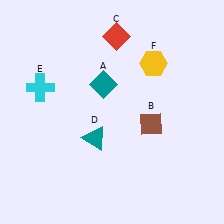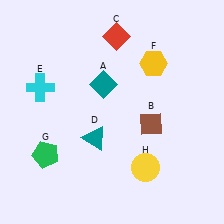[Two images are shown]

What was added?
A green pentagon (G), a yellow circle (H) were added in Image 2.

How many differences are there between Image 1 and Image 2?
There are 2 differences between the two images.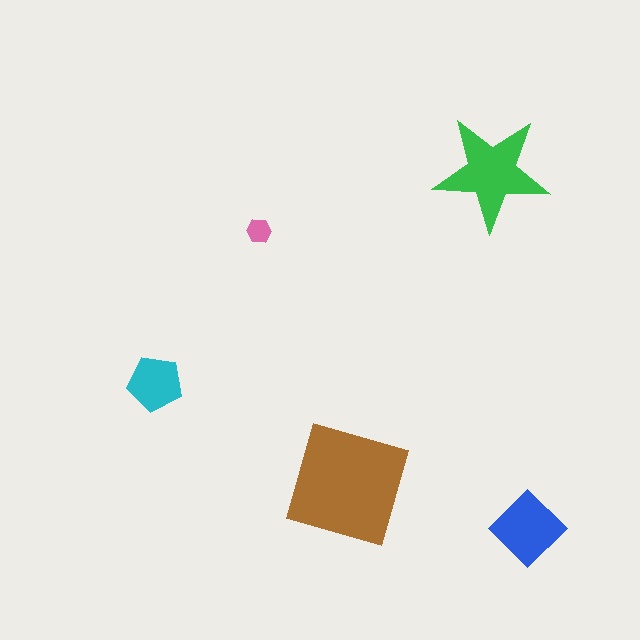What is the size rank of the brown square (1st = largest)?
1st.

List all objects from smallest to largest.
The pink hexagon, the cyan pentagon, the blue diamond, the green star, the brown square.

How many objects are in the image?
There are 5 objects in the image.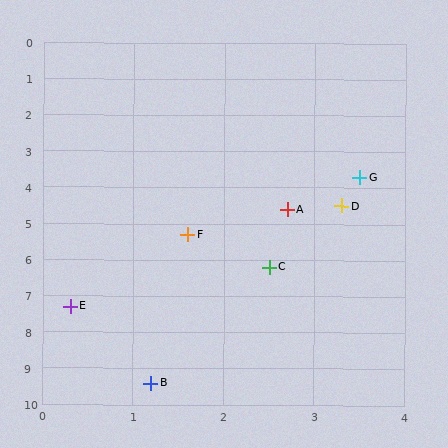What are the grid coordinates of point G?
Point G is at approximately (3.5, 3.7).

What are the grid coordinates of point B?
Point B is at approximately (1.2, 9.4).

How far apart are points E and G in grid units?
Points E and G are about 4.8 grid units apart.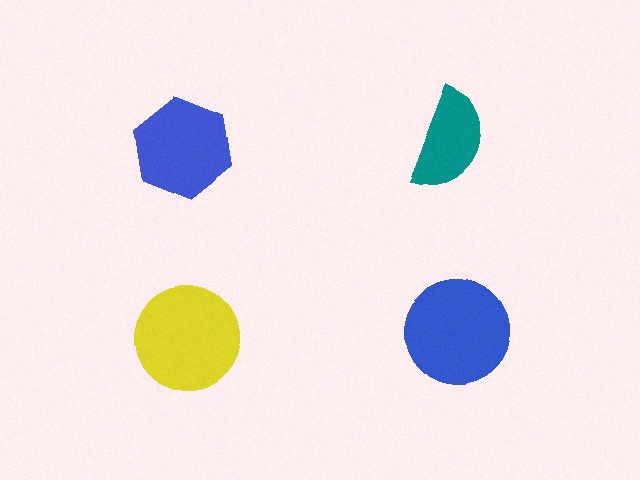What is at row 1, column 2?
A teal semicircle.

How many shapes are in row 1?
2 shapes.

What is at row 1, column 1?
A blue hexagon.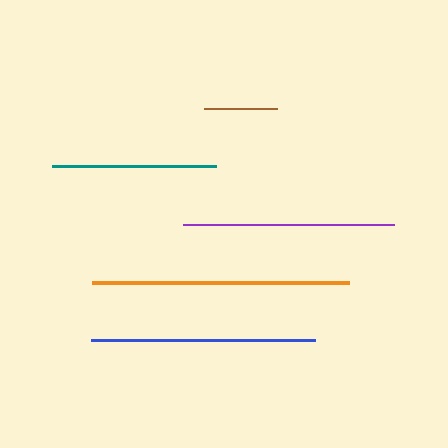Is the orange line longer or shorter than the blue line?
The orange line is longer than the blue line.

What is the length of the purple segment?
The purple segment is approximately 211 pixels long.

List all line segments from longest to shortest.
From longest to shortest: orange, blue, purple, teal, brown.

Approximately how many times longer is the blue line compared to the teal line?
The blue line is approximately 1.4 times the length of the teal line.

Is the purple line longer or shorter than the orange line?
The orange line is longer than the purple line.